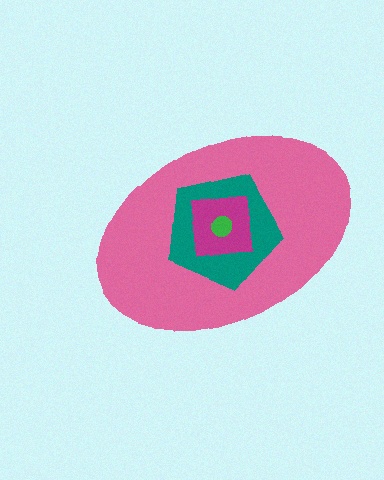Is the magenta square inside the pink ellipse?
Yes.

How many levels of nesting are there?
4.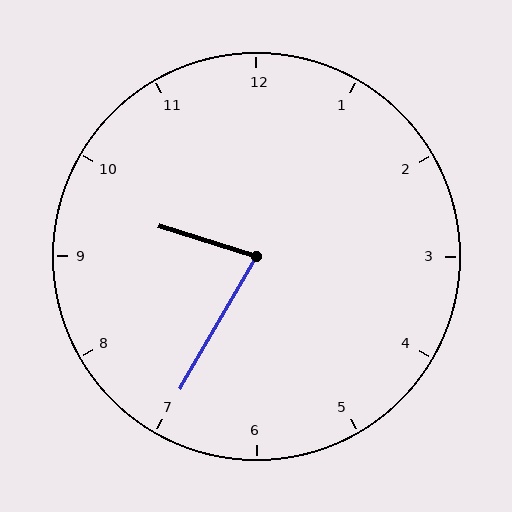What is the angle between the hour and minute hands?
Approximately 78 degrees.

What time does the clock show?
9:35.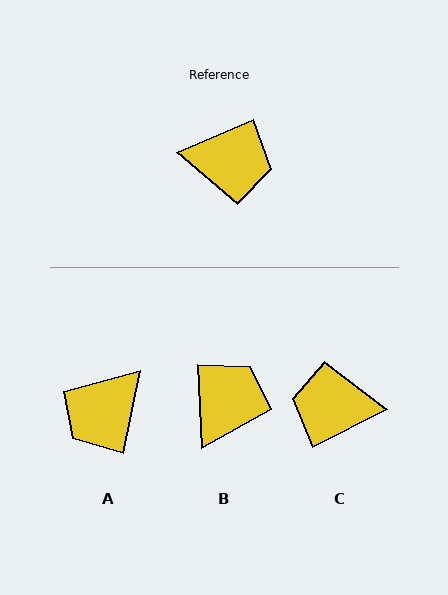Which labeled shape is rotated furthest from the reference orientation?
C, about 177 degrees away.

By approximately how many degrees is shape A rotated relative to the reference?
Approximately 125 degrees clockwise.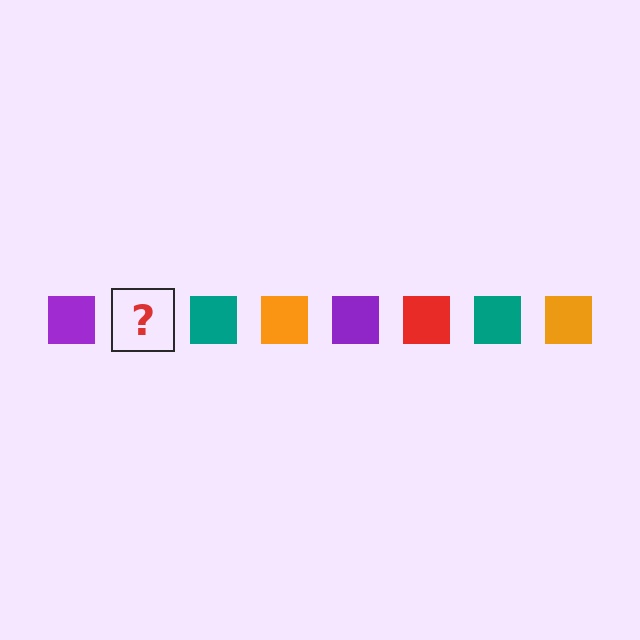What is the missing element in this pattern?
The missing element is a red square.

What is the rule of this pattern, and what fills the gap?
The rule is that the pattern cycles through purple, red, teal, orange squares. The gap should be filled with a red square.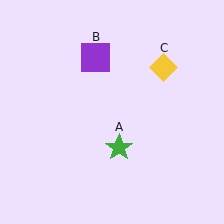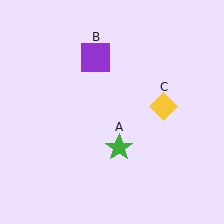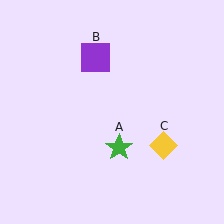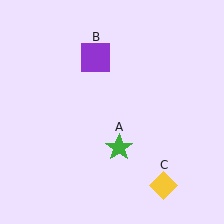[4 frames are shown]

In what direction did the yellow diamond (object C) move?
The yellow diamond (object C) moved down.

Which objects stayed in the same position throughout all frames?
Green star (object A) and purple square (object B) remained stationary.